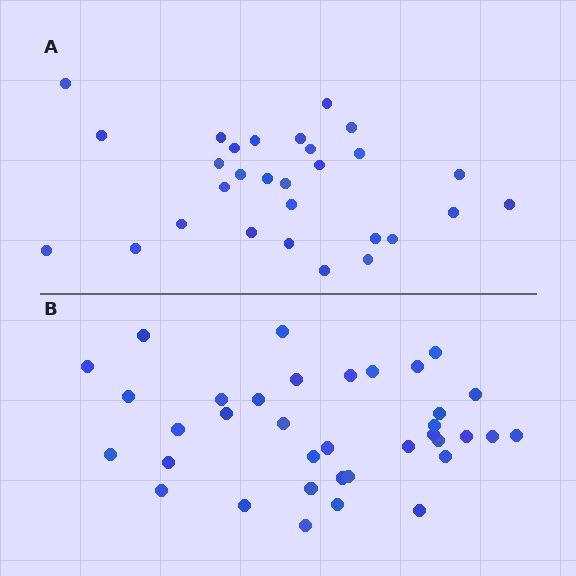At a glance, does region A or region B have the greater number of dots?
Region B (the bottom region) has more dots.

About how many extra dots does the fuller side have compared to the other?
Region B has roughly 8 or so more dots than region A.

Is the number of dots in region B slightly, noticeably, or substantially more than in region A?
Region B has only slightly more — the two regions are fairly close. The ratio is roughly 1.2 to 1.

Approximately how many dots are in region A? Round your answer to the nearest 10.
About 30 dots. (The exact count is 29, which rounds to 30.)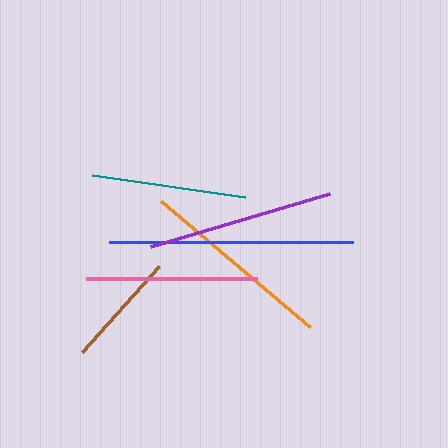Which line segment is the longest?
The blue line is the longest at approximately 244 pixels.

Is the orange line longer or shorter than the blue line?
The blue line is longer than the orange line.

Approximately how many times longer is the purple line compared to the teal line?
The purple line is approximately 1.2 times the length of the teal line.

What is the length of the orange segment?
The orange segment is approximately 195 pixels long.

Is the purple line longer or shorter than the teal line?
The purple line is longer than the teal line.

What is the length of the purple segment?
The purple segment is approximately 186 pixels long.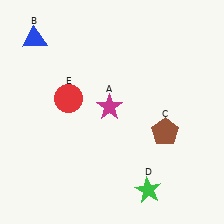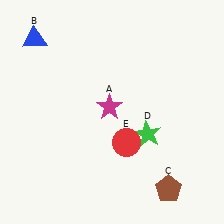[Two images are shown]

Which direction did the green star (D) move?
The green star (D) moved up.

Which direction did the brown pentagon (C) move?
The brown pentagon (C) moved down.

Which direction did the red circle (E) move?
The red circle (E) moved right.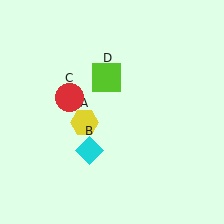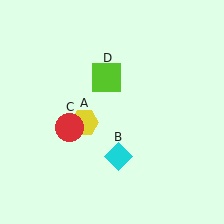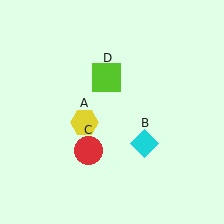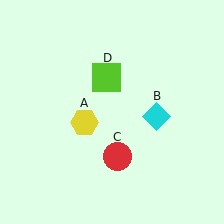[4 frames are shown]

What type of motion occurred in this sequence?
The cyan diamond (object B), red circle (object C) rotated counterclockwise around the center of the scene.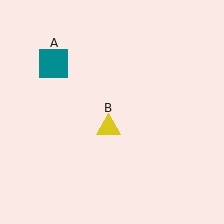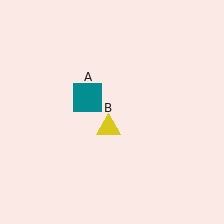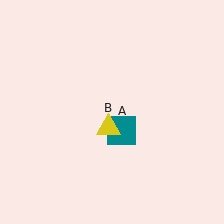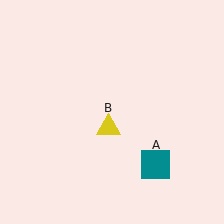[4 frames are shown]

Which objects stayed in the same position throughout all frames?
Yellow triangle (object B) remained stationary.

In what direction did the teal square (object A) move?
The teal square (object A) moved down and to the right.